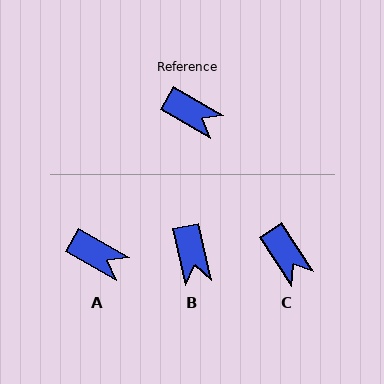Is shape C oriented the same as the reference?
No, it is off by about 27 degrees.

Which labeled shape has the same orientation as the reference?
A.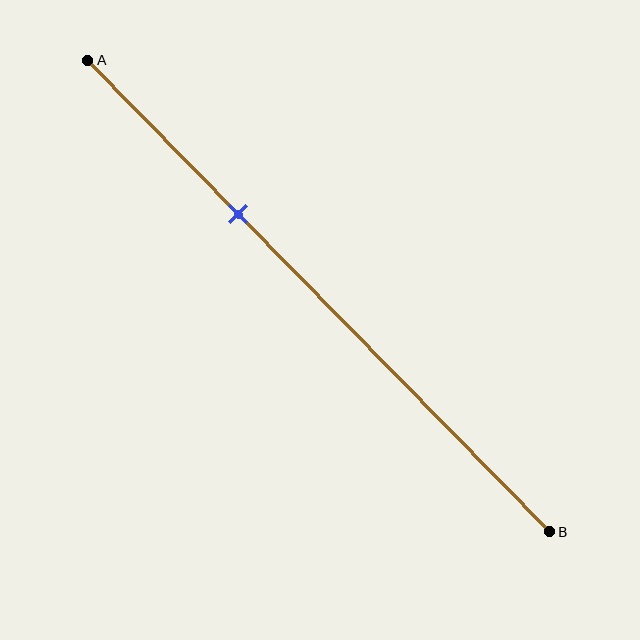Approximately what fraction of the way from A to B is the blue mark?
The blue mark is approximately 35% of the way from A to B.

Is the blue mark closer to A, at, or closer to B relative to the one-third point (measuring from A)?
The blue mark is approximately at the one-third point of segment AB.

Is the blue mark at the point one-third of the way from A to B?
Yes, the mark is approximately at the one-third point.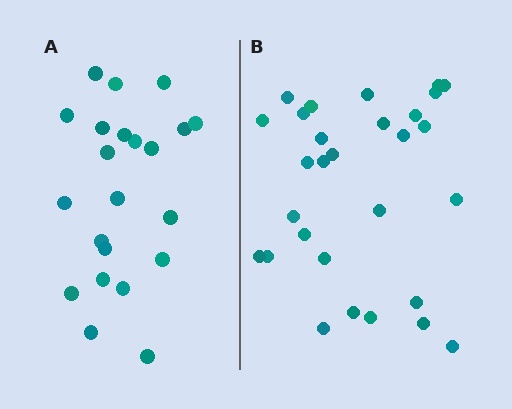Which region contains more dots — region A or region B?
Region B (the right region) has more dots.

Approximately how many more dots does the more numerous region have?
Region B has roughly 8 or so more dots than region A.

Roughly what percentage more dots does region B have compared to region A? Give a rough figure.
About 30% more.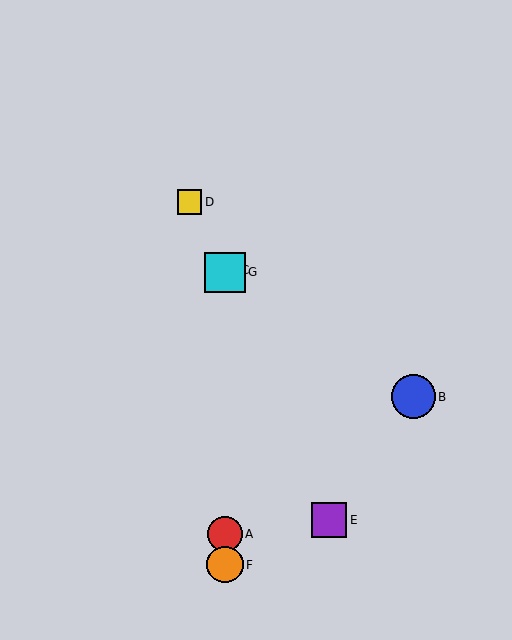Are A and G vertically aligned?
Yes, both are at x≈225.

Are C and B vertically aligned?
No, C is at x≈225 and B is at x≈413.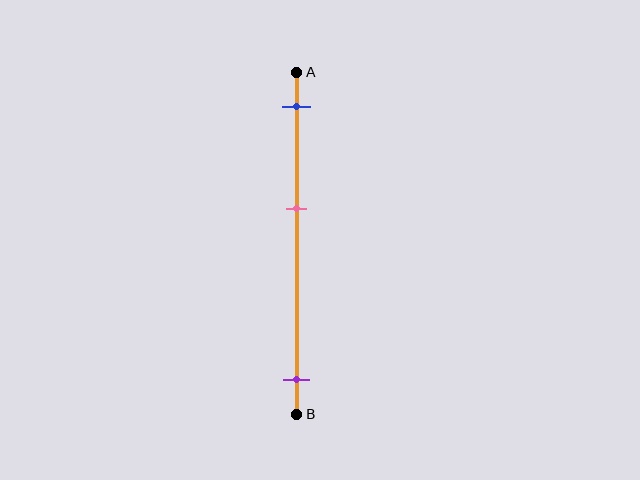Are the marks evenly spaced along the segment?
No, the marks are not evenly spaced.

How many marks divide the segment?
There are 3 marks dividing the segment.